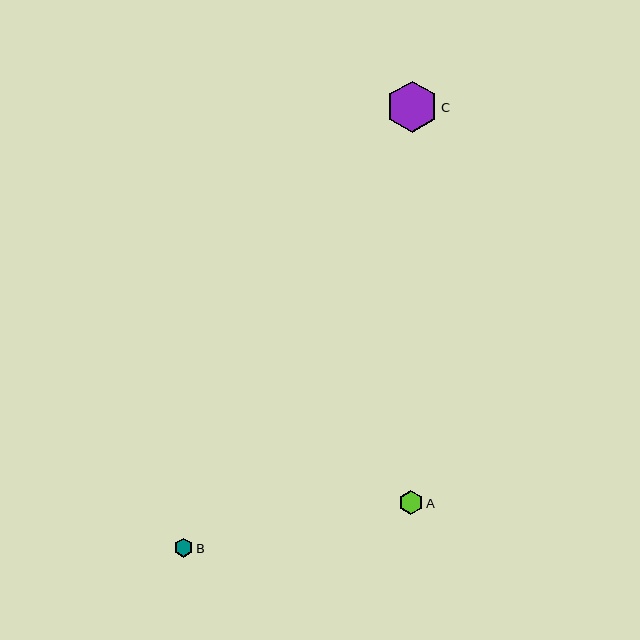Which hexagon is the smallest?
Hexagon B is the smallest with a size of approximately 19 pixels.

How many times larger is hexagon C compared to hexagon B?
Hexagon C is approximately 2.7 times the size of hexagon B.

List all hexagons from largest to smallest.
From largest to smallest: C, A, B.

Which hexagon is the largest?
Hexagon C is the largest with a size of approximately 52 pixels.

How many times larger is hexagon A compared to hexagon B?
Hexagon A is approximately 1.3 times the size of hexagon B.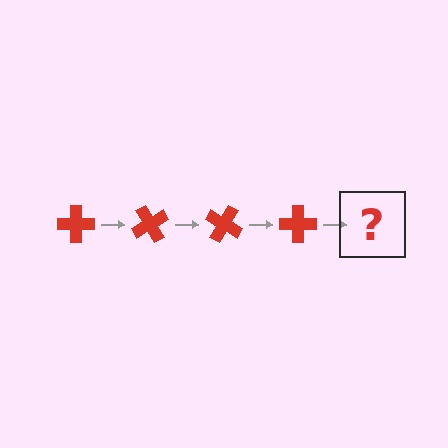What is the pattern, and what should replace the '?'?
The pattern is that the cross rotates 60 degrees each step. The '?' should be a red cross rotated 240 degrees.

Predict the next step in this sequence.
The next step is a red cross rotated 240 degrees.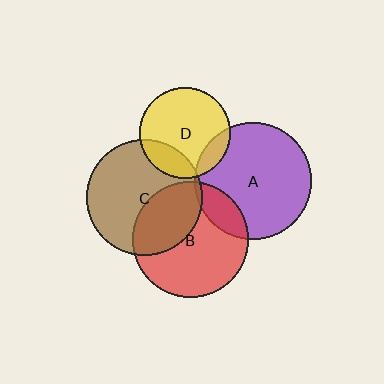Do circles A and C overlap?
Yes.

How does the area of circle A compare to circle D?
Approximately 1.7 times.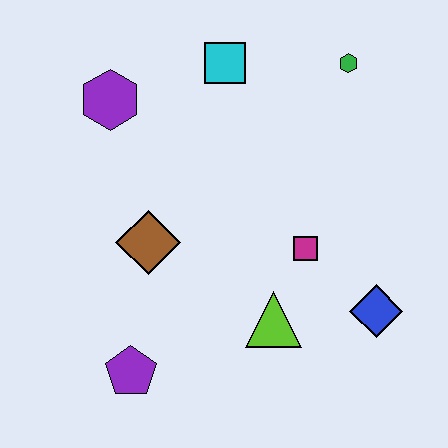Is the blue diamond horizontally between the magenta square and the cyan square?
No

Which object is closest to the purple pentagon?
The brown diamond is closest to the purple pentagon.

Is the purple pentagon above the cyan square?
No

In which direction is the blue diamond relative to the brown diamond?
The blue diamond is to the right of the brown diamond.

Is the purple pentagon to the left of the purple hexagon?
No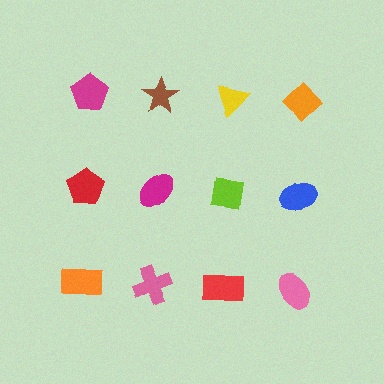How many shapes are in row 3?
4 shapes.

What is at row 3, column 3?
A red rectangle.